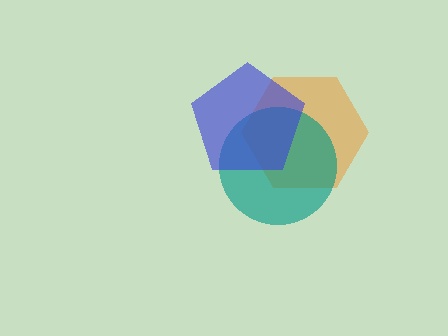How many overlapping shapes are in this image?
There are 3 overlapping shapes in the image.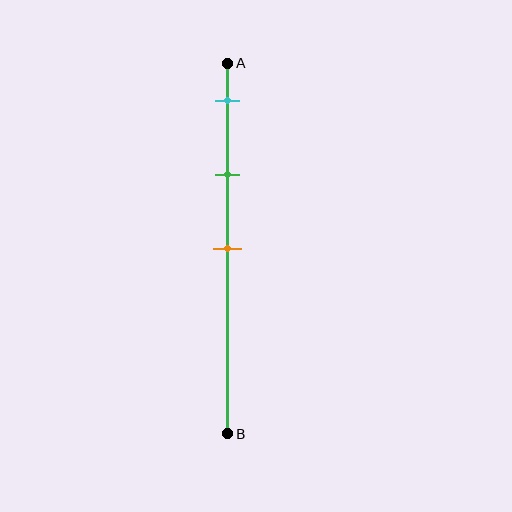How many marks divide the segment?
There are 3 marks dividing the segment.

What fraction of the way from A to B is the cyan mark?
The cyan mark is approximately 10% (0.1) of the way from A to B.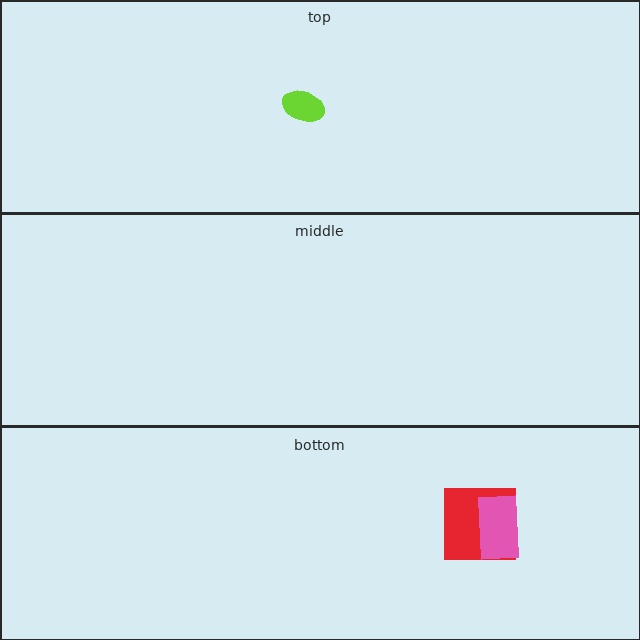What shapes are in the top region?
The lime ellipse.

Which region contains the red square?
The bottom region.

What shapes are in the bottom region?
The red square, the pink rectangle.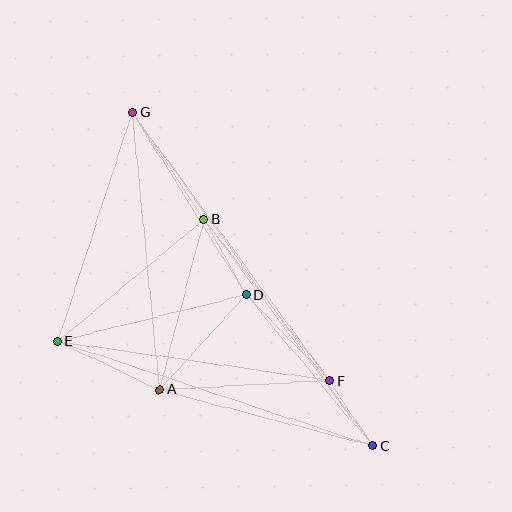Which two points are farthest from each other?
Points C and G are farthest from each other.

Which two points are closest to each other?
Points C and F are closest to each other.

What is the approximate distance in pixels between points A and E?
The distance between A and E is approximately 113 pixels.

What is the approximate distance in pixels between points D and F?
The distance between D and F is approximately 120 pixels.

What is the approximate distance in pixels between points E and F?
The distance between E and F is approximately 275 pixels.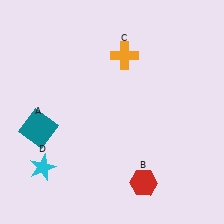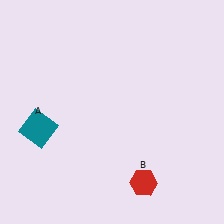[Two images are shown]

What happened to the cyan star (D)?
The cyan star (D) was removed in Image 2. It was in the bottom-left area of Image 1.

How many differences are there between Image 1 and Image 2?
There are 2 differences between the two images.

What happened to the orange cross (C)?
The orange cross (C) was removed in Image 2. It was in the top-right area of Image 1.